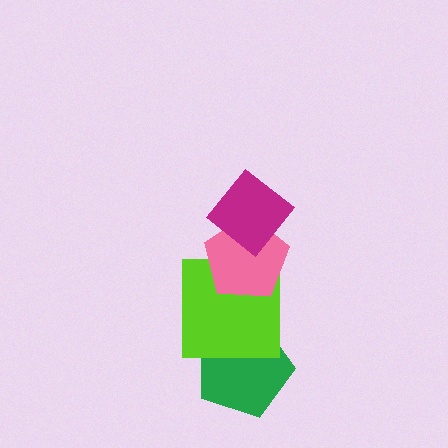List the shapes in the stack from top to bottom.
From top to bottom: the magenta diamond, the pink pentagon, the lime square, the green pentagon.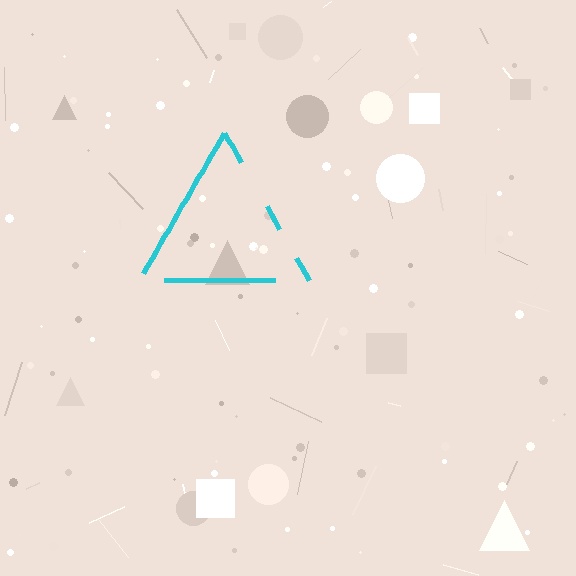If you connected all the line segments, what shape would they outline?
They would outline a triangle.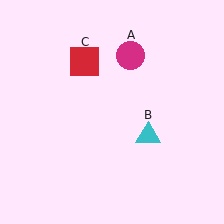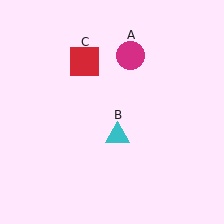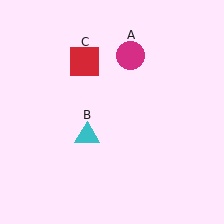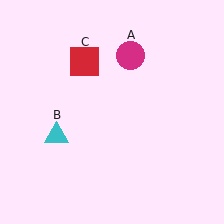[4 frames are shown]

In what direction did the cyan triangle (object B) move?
The cyan triangle (object B) moved left.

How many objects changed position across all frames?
1 object changed position: cyan triangle (object B).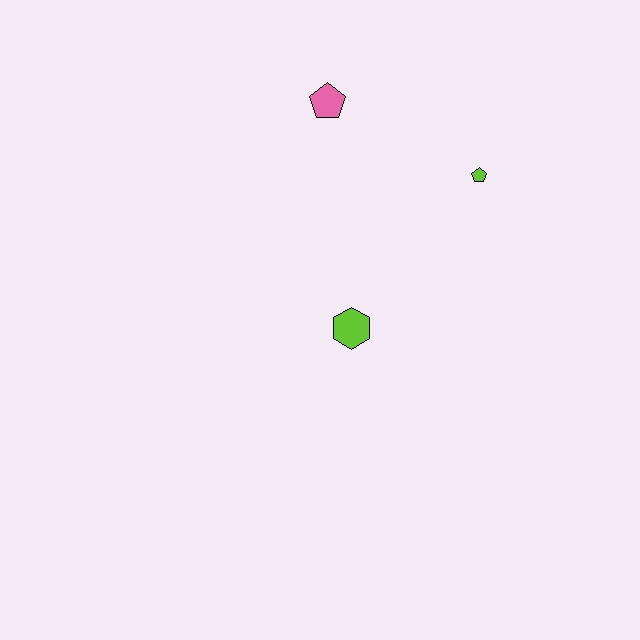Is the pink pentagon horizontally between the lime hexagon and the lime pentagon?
No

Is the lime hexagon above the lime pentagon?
No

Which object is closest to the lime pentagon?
The pink pentagon is closest to the lime pentagon.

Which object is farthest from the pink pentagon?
The lime hexagon is farthest from the pink pentagon.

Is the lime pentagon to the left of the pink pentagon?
No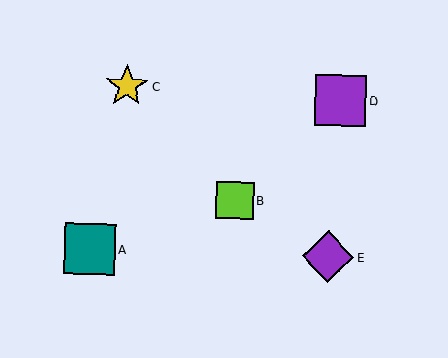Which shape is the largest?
The purple diamond (labeled E) is the largest.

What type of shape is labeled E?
Shape E is a purple diamond.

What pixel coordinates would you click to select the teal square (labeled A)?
Click at (90, 249) to select the teal square A.